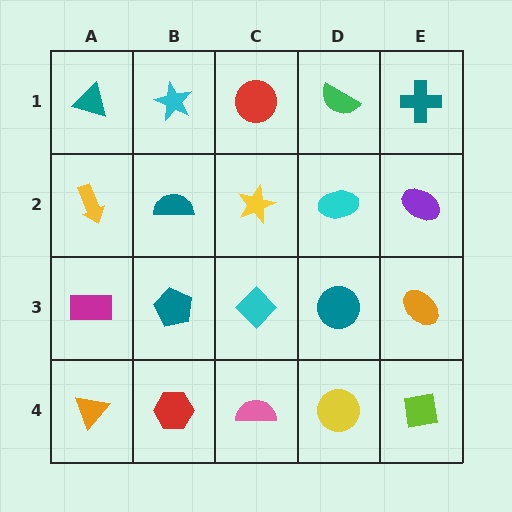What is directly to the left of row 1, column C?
A cyan star.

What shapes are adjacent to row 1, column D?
A cyan ellipse (row 2, column D), a red circle (row 1, column C), a teal cross (row 1, column E).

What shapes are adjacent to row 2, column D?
A green semicircle (row 1, column D), a teal circle (row 3, column D), a yellow star (row 2, column C), a purple ellipse (row 2, column E).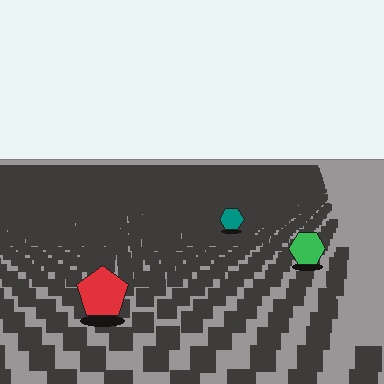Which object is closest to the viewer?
The red pentagon is closest. The texture marks near it are larger and more spread out.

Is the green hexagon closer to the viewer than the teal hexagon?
Yes. The green hexagon is closer — you can tell from the texture gradient: the ground texture is coarser near it.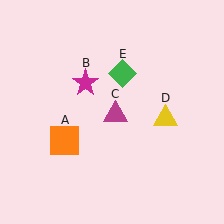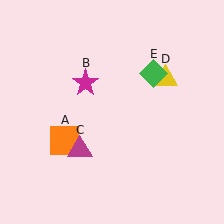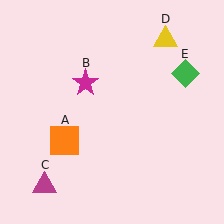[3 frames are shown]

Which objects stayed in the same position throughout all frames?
Orange square (object A) and magenta star (object B) remained stationary.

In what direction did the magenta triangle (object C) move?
The magenta triangle (object C) moved down and to the left.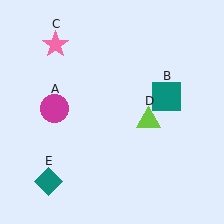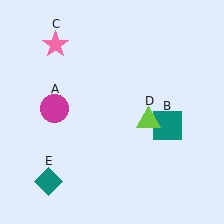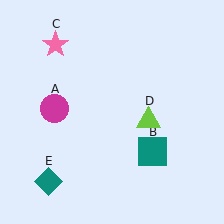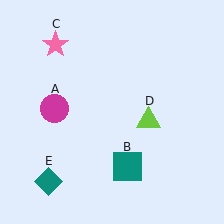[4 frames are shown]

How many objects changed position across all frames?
1 object changed position: teal square (object B).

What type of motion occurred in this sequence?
The teal square (object B) rotated clockwise around the center of the scene.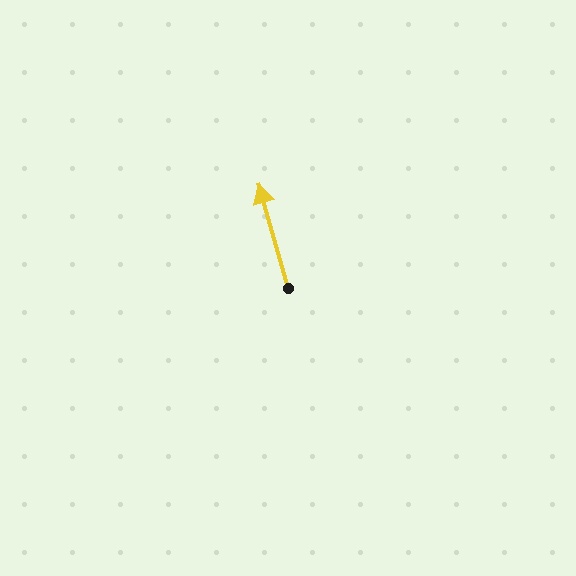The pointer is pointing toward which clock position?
Roughly 11 o'clock.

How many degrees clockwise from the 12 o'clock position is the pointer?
Approximately 344 degrees.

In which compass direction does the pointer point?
North.